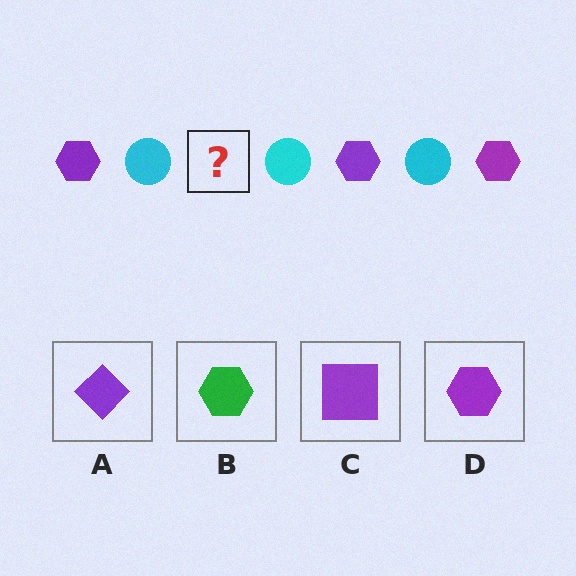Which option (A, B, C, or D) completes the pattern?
D.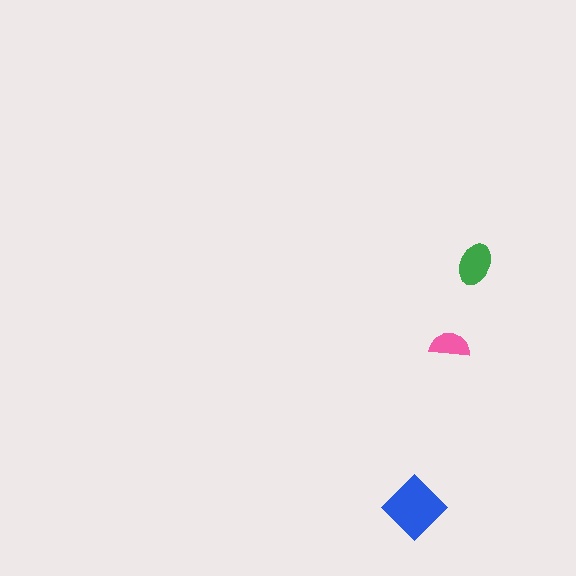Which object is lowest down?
The blue diamond is bottommost.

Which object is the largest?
The blue diamond.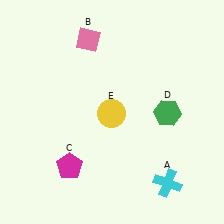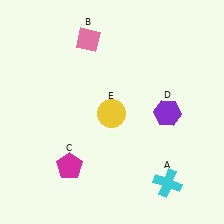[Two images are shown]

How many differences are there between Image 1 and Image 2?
There is 1 difference between the two images.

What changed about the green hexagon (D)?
In Image 1, D is green. In Image 2, it changed to purple.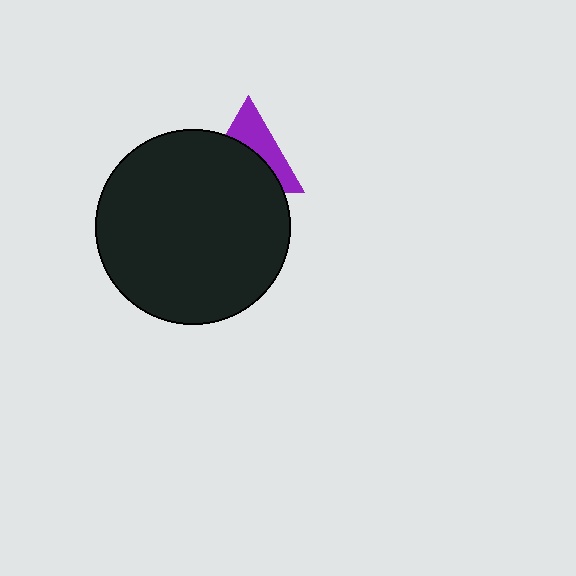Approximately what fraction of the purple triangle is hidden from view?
Roughly 58% of the purple triangle is hidden behind the black circle.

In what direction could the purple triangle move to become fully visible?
The purple triangle could move up. That would shift it out from behind the black circle entirely.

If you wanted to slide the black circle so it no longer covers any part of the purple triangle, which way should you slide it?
Slide it down — that is the most direct way to separate the two shapes.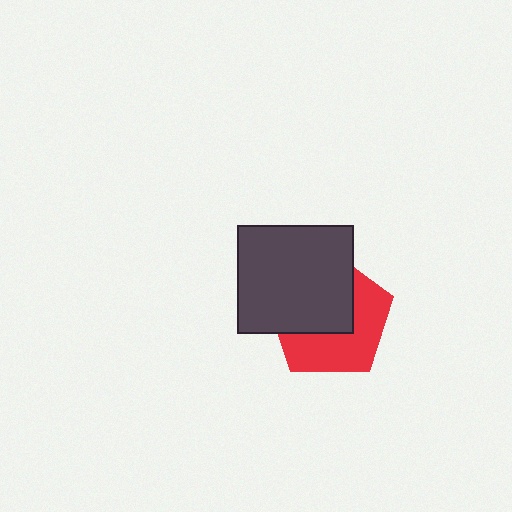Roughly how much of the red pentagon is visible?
About half of it is visible (roughly 50%).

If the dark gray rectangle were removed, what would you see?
You would see the complete red pentagon.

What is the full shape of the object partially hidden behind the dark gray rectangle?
The partially hidden object is a red pentagon.